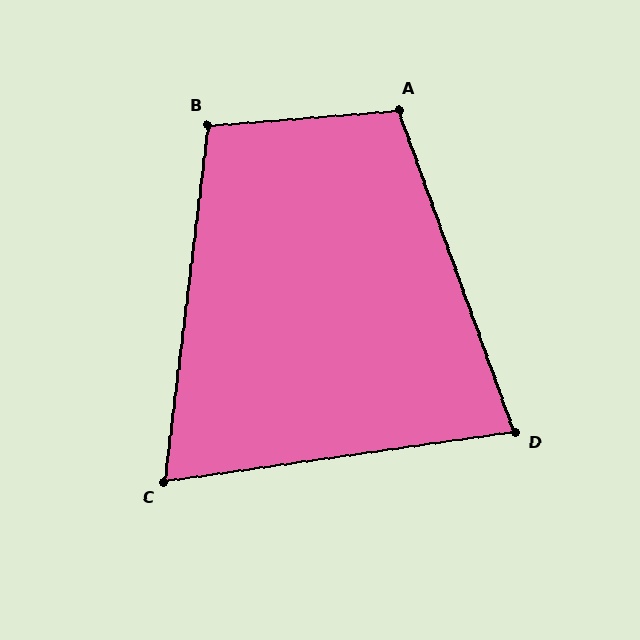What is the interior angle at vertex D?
Approximately 78 degrees (acute).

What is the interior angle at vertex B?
Approximately 102 degrees (obtuse).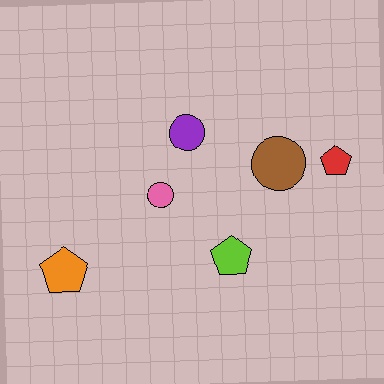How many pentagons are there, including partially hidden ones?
There are 3 pentagons.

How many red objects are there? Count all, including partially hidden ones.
There is 1 red object.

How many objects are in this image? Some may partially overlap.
There are 6 objects.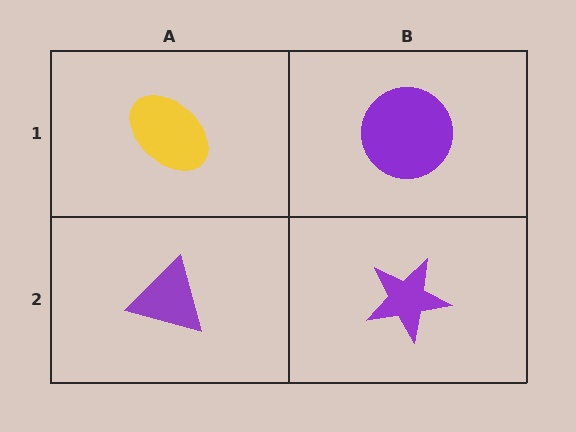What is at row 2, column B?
A purple star.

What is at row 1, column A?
A yellow ellipse.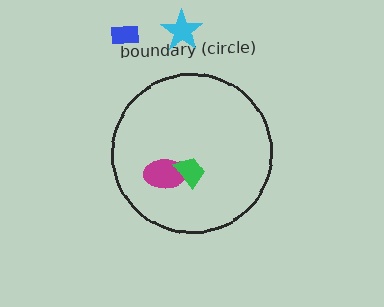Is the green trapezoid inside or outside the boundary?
Inside.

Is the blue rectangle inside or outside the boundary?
Outside.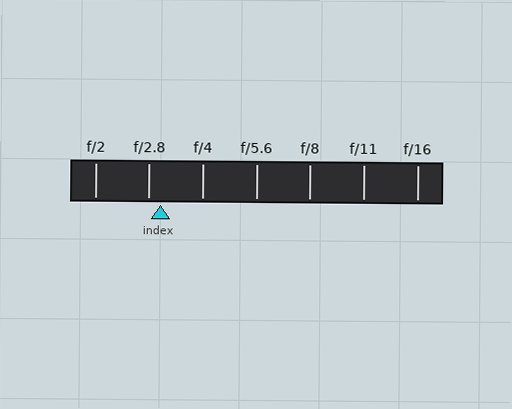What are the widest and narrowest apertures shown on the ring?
The widest aperture shown is f/2 and the narrowest is f/16.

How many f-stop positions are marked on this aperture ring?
There are 7 f-stop positions marked.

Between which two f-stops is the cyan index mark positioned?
The index mark is between f/2.8 and f/4.